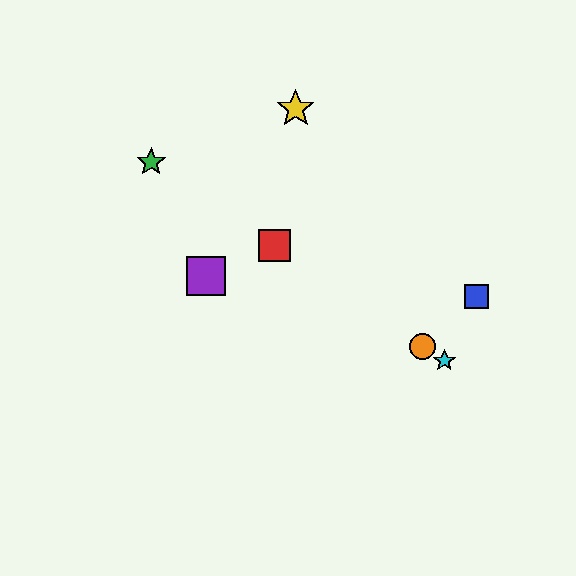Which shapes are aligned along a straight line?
The red square, the green star, the orange circle, the cyan star are aligned along a straight line.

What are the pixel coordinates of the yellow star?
The yellow star is at (296, 108).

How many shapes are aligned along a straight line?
4 shapes (the red square, the green star, the orange circle, the cyan star) are aligned along a straight line.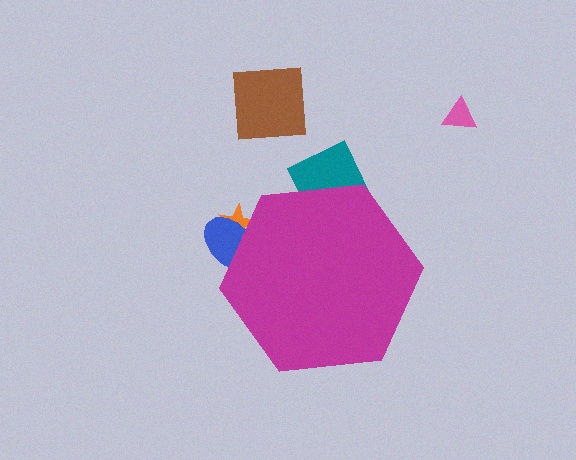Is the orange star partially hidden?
Yes, the orange star is partially hidden behind the magenta hexagon.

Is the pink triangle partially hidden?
No, the pink triangle is fully visible.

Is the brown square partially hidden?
No, the brown square is fully visible.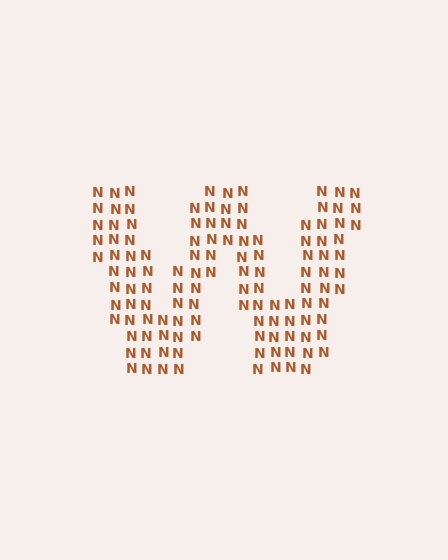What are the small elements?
The small elements are letter N's.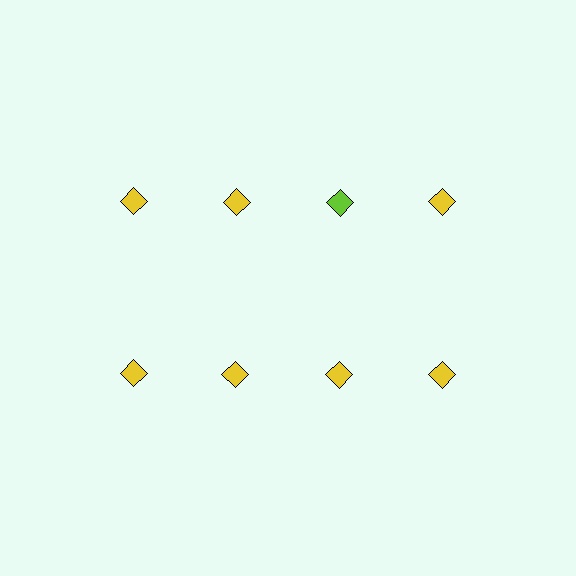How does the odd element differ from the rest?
It has a different color: lime instead of yellow.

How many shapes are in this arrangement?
There are 8 shapes arranged in a grid pattern.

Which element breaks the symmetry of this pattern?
The lime diamond in the top row, center column breaks the symmetry. All other shapes are yellow diamonds.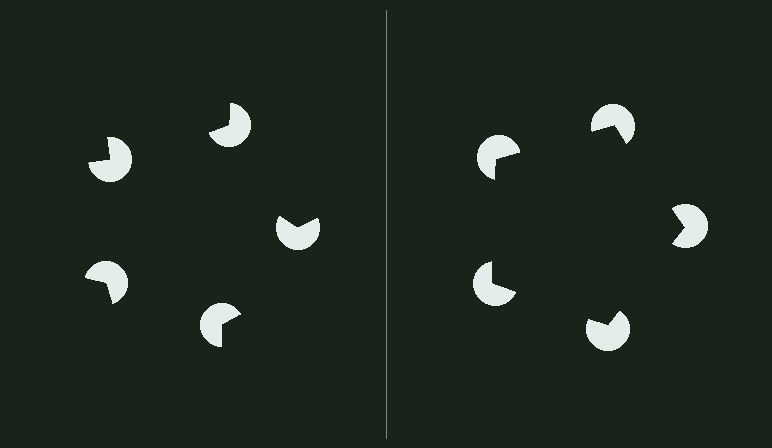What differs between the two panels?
The pac-man discs are positioned identically on both sides; only the wedge orientations differ. On the right they align to a pentagon; on the left they are misaligned.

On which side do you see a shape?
An illusory pentagon appears on the right side. On the left side the wedge cuts are rotated, so no coherent shape forms.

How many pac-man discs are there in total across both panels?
10 — 5 on each side.